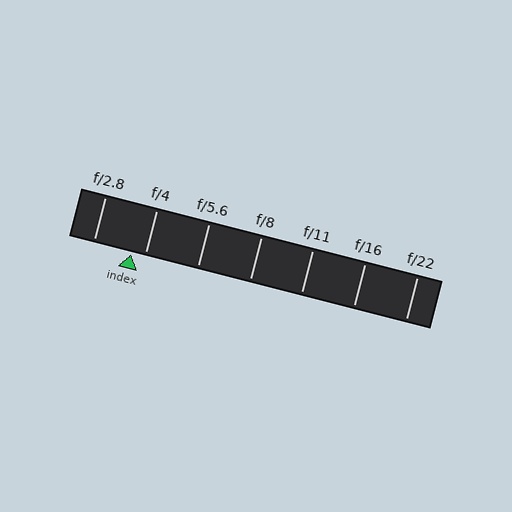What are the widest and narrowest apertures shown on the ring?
The widest aperture shown is f/2.8 and the narrowest is f/22.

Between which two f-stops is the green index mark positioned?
The index mark is between f/2.8 and f/4.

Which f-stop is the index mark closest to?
The index mark is closest to f/4.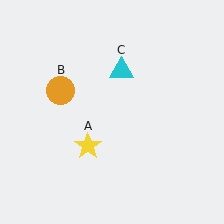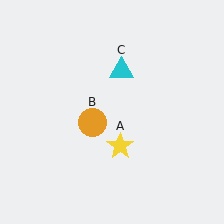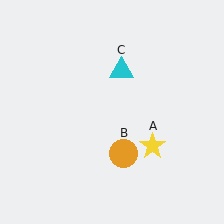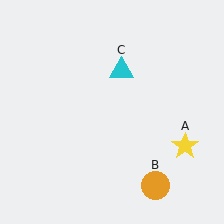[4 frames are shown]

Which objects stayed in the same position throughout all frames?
Cyan triangle (object C) remained stationary.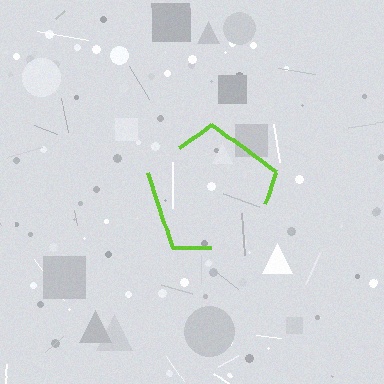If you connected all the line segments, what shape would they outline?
They would outline a pentagon.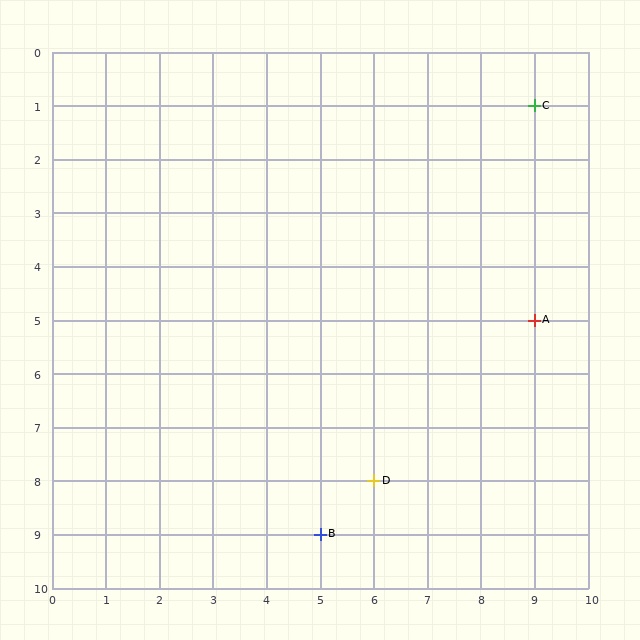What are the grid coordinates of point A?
Point A is at grid coordinates (9, 5).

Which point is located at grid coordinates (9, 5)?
Point A is at (9, 5).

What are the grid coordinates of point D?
Point D is at grid coordinates (6, 8).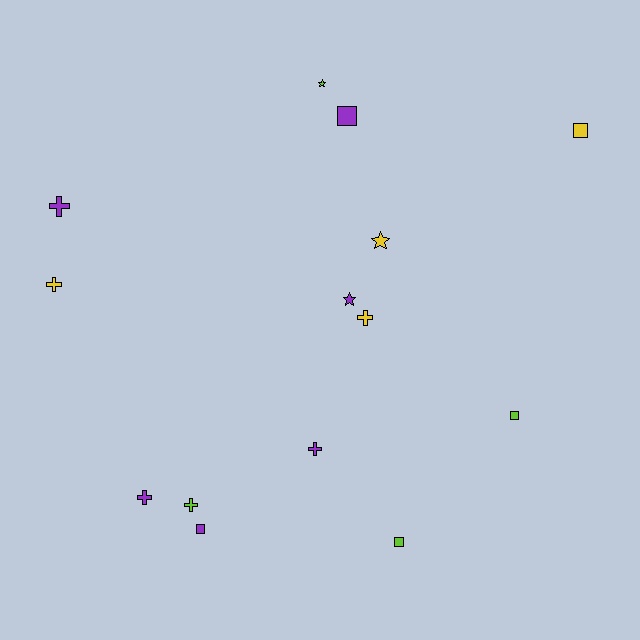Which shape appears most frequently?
Cross, with 6 objects.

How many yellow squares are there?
There is 1 yellow square.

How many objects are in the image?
There are 14 objects.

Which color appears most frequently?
Purple, with 6 objects.